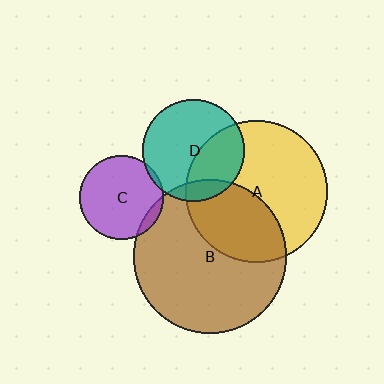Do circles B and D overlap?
Yes.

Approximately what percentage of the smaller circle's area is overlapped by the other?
Approximately 10%.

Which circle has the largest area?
Circle B (brown).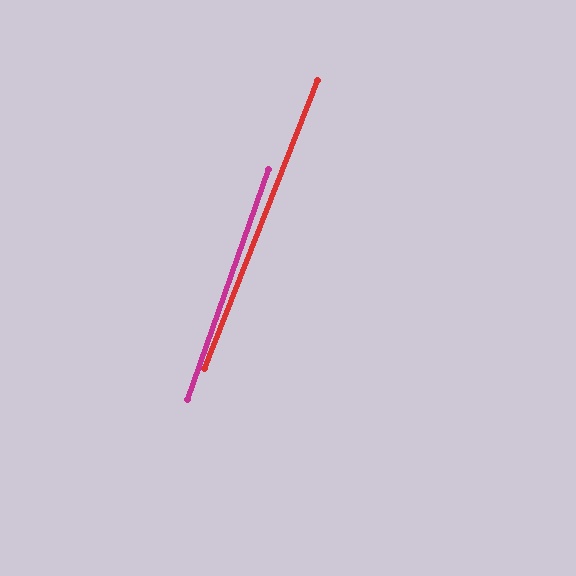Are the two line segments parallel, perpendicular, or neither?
Parallel — their directions differ by only 1.8°.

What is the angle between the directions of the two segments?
Approximately 2 degrees.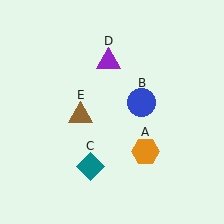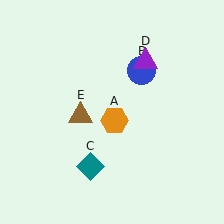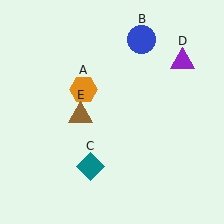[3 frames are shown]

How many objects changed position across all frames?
3 objects changed position: orange hexagon (object A), blue circle (object B), purple triangle (object D).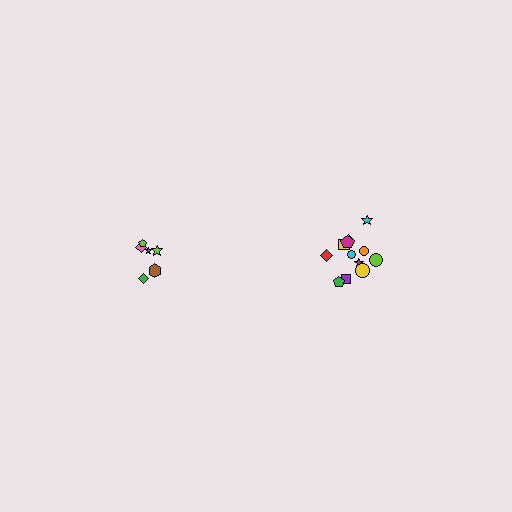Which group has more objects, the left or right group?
The right group.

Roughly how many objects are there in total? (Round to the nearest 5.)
Roughly 20 objects in total.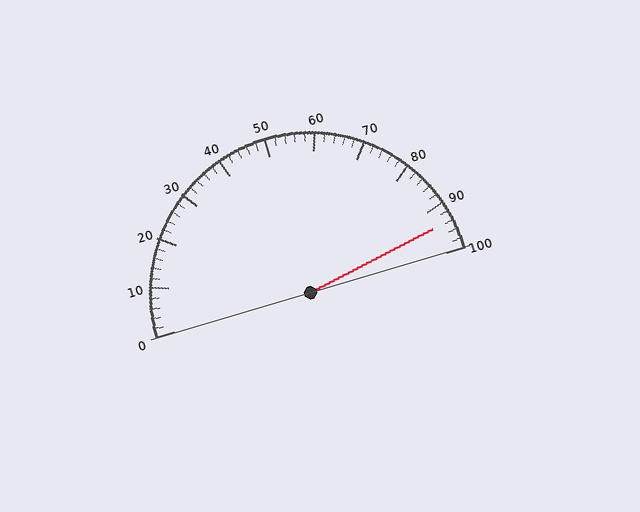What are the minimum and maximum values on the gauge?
The gauge ranges from 0 to 100.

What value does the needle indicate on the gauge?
The needle indicates approximately 94.